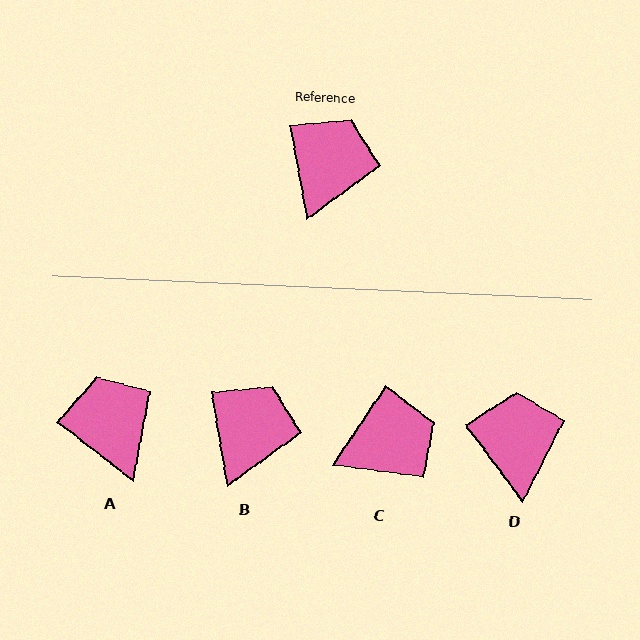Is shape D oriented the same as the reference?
No, it is off by about 27 degrees.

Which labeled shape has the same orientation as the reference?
B.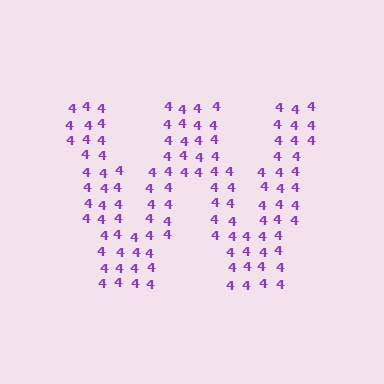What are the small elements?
The small elements are digit 4's.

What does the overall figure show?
The overall figure shows the letter W.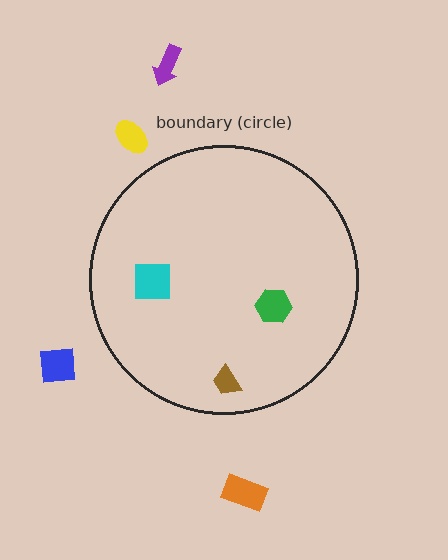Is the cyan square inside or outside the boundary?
Inside.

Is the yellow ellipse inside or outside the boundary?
Outside.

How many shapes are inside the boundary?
3 inside, 4 outside.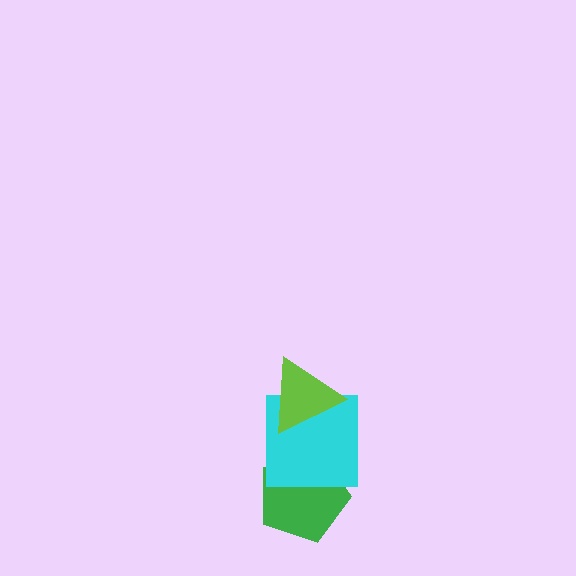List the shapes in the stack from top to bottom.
From top to bottom: the lime triangle, the cyan square, the green pentagon.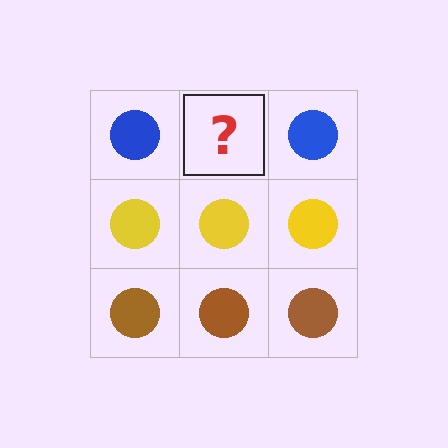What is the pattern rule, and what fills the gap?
The rule is that each row has a consistent color. The gap should be filled with a blue circle.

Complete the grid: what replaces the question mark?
The question mark should be replaced with a blue circle.